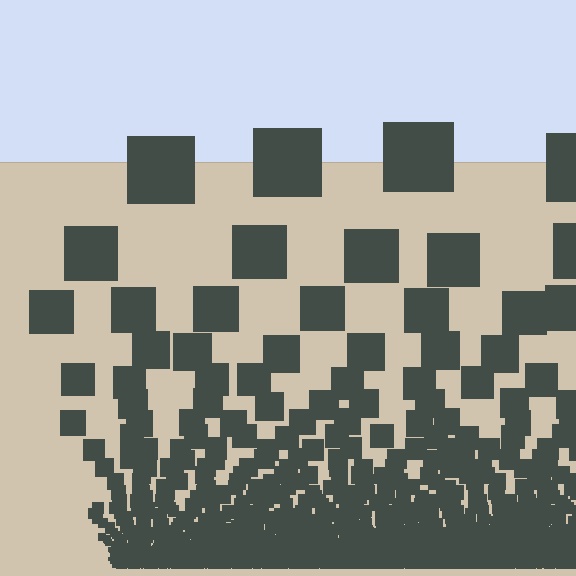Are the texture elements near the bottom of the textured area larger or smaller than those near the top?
Smaller. The gradient is inverted — elements near the bottom are smaller and denser.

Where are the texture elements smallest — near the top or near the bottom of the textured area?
Near the bottom.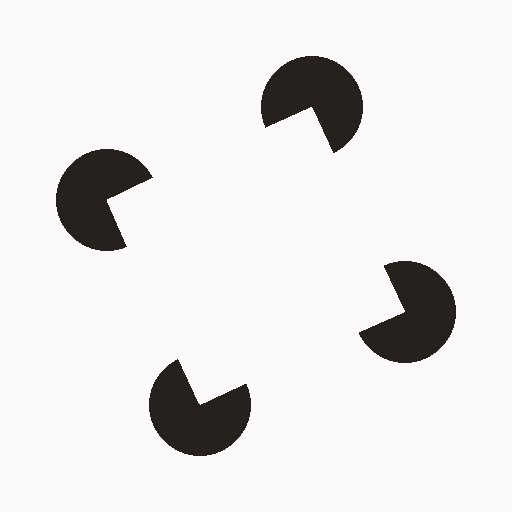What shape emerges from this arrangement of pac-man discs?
An illusory square — its edges are inferred from the aligned wedge cuts in the pac-man discs, not physically drawn.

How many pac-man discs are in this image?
There are 4 — one at each vertex of the illusory square.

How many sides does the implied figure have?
4 sides.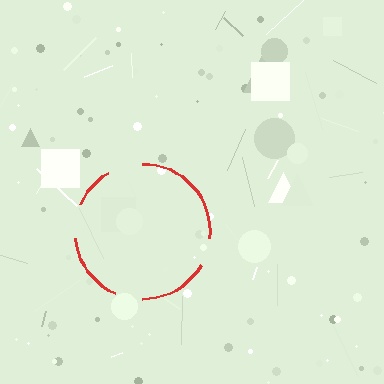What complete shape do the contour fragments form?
The contour fragments form a circle.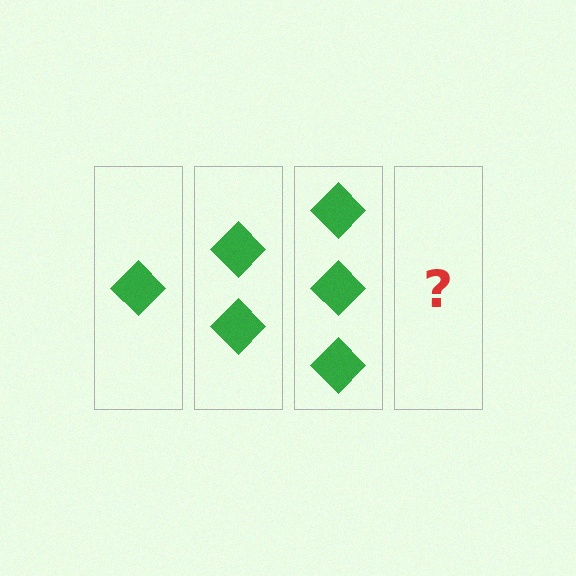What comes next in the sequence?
The next element should be 4 diamonds.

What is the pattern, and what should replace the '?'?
The pattern is that each step adds one more diamond. The '?' should be 4 diamonds.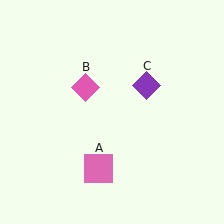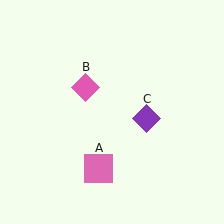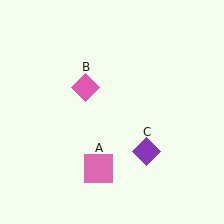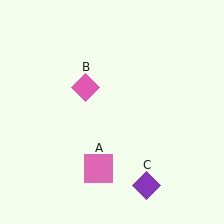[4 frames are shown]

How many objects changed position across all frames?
1 object changed position: purple diamond (object C).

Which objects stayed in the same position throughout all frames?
Pink square (object A) and pink diamond (object B) remained stationary.